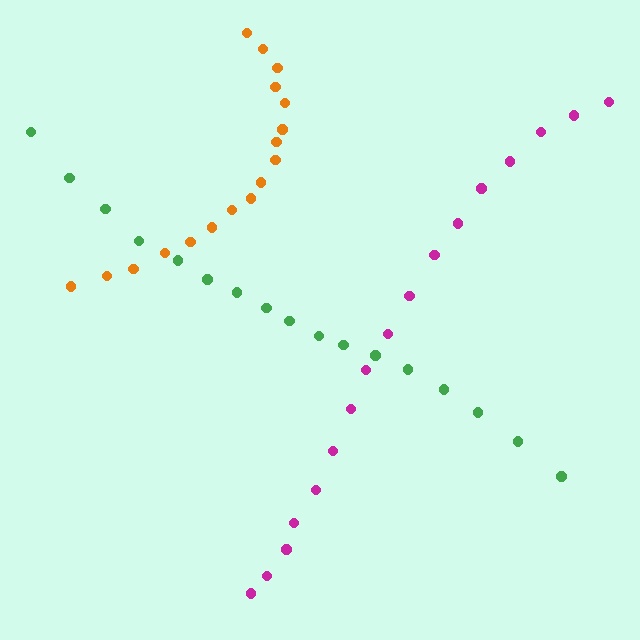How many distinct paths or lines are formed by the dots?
There are 3 distinct paths.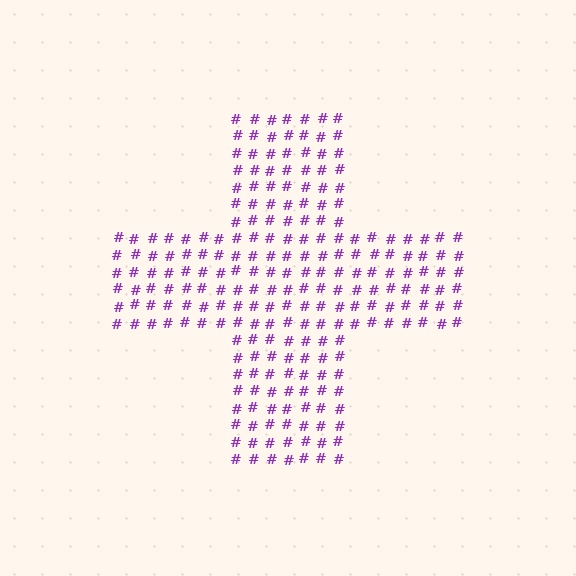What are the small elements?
The small elements are hash symbols.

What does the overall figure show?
The overall figure shows a cross.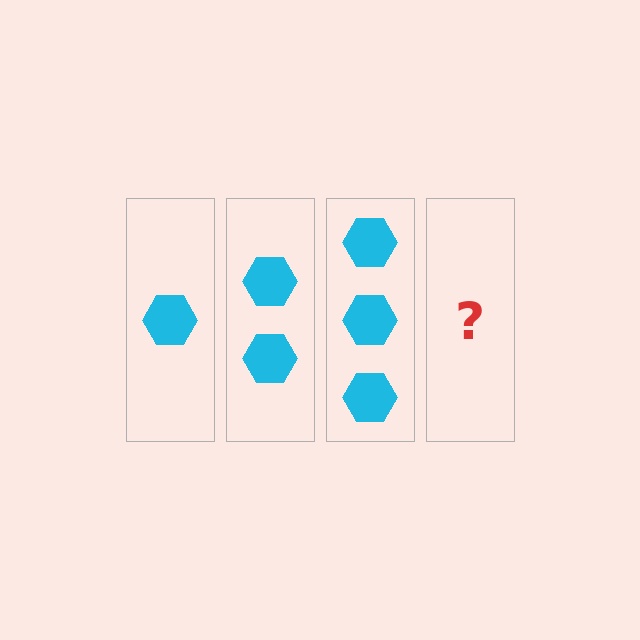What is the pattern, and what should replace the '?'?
The pattern is that each step adds one more hexagon. The '?' should be 4 hexagons.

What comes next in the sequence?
The next element should be 4 hexagons.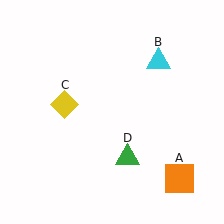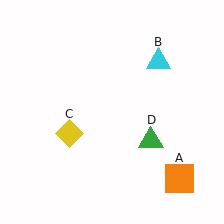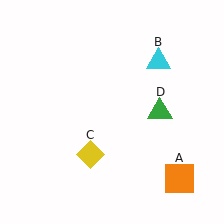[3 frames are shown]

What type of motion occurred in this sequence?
The yellow diamond (object C), green triangle (object D) rotated counterclockwise around the center of the scene.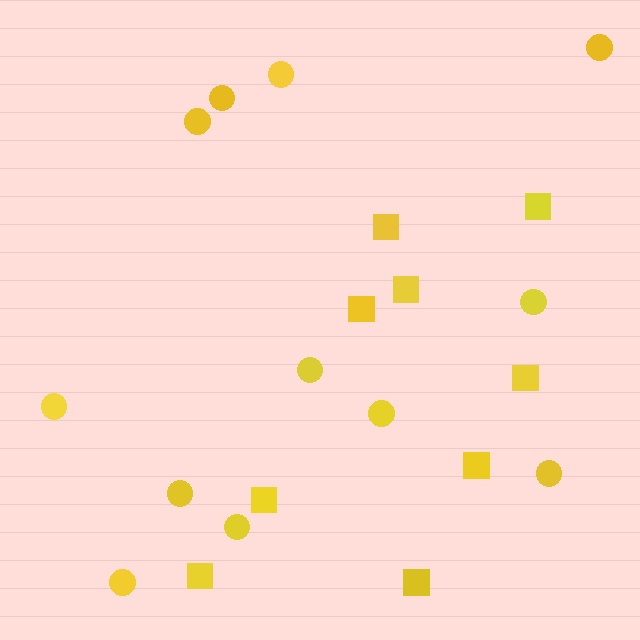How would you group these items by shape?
There are 2 groups: one group of squares (9) and one group of circles (12).